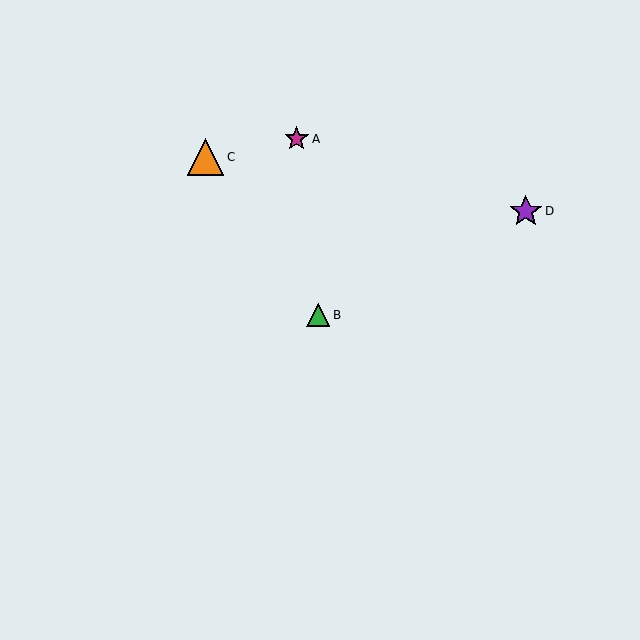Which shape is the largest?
The orange triangle (labeled C) is the largest.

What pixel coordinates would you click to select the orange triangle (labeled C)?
Click at (205, 157) to select the orange triangle C.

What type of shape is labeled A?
Shape A is a magenta star.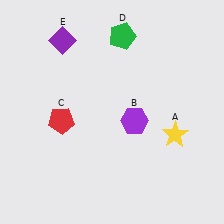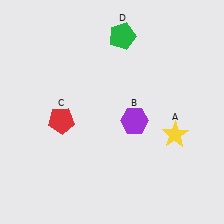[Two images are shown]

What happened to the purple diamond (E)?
The purple diamond (E) was removed in Image 2. It was in the top-left area of Image 1.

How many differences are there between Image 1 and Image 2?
There is 1 difference between the two images.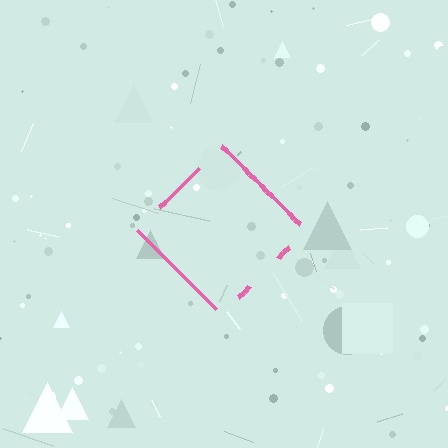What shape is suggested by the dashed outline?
The dashed outline suggests a diamond.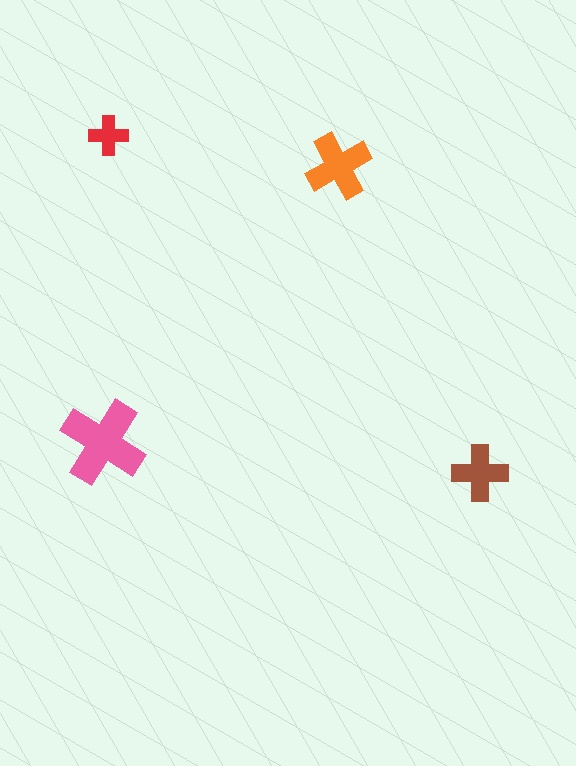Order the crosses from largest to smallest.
the pink one, the orange one, the brown one, the red one.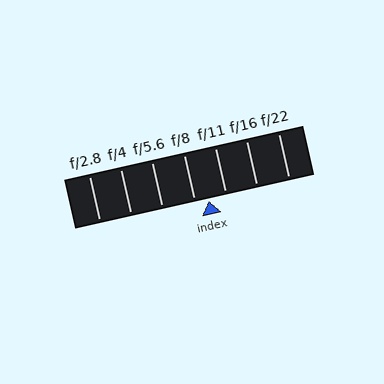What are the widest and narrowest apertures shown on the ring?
The widest aperture shown is f/2.8 and the narrowest is f/22.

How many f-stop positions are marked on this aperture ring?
There are 7 f-stop positions marked.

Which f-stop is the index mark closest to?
The index mark is closest to f/8.